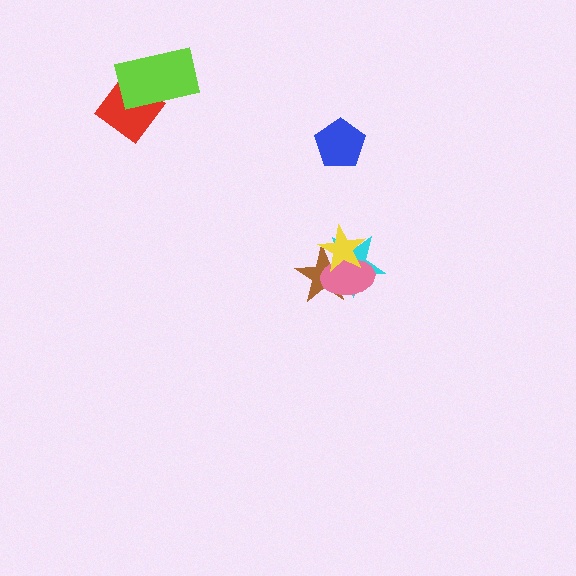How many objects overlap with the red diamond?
1 object overlaps with the red diamond.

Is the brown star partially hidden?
Yes, it is partially covered by another shape.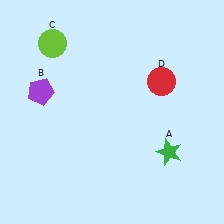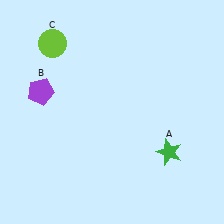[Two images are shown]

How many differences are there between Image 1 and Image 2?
There is 1 difference between the two images.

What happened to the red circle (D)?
The red circle (D) was removed in Image 2. It was in the top-right area of Image 1.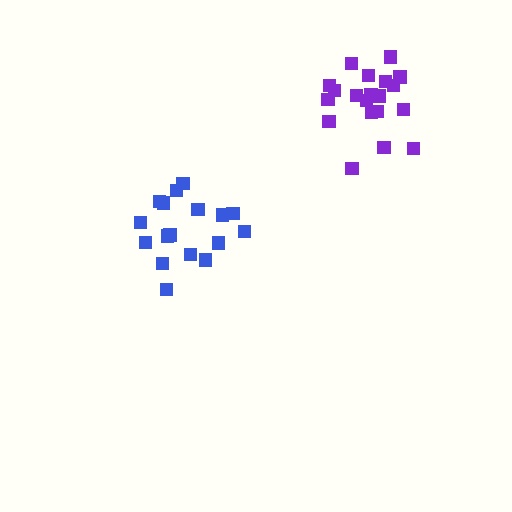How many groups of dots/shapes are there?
There are 2 groups.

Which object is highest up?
The purple cluster is topmost.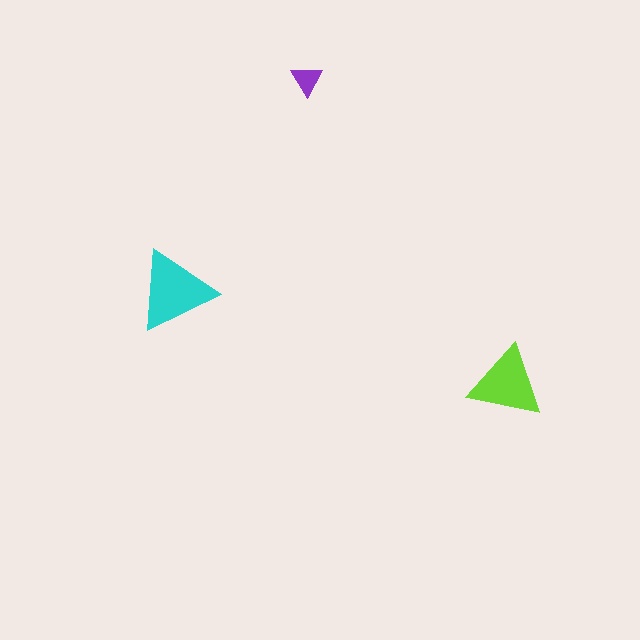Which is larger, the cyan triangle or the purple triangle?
The cyan one.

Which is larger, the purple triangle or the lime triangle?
The lime one.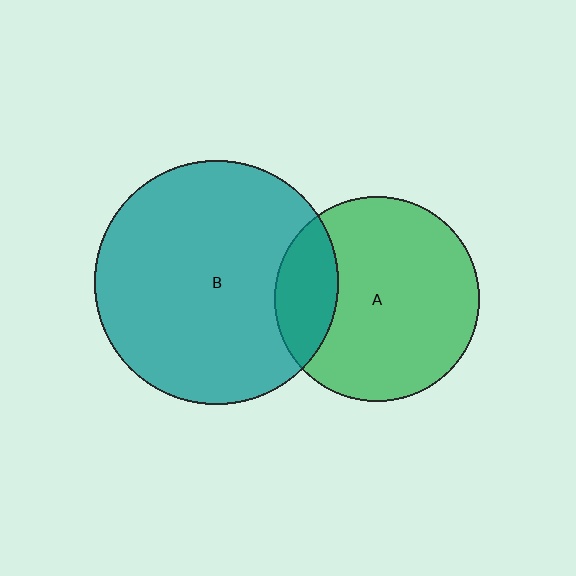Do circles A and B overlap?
Yes.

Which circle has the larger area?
Circle B (teal).